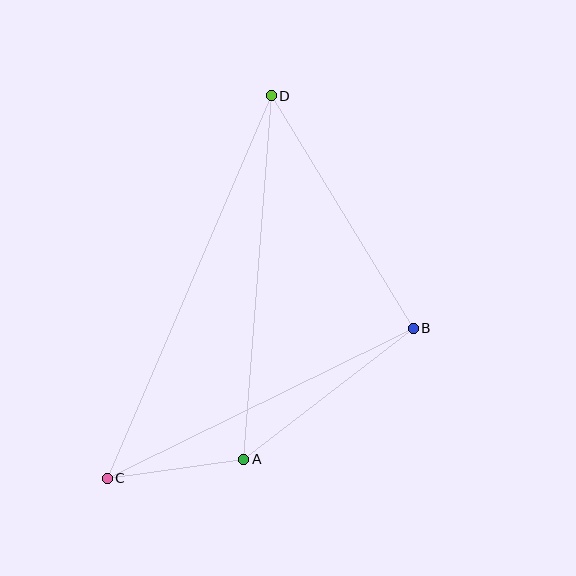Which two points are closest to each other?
Points A and C are closest to each other.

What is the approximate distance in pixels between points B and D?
The distance between B and D is approximately 272 pixels.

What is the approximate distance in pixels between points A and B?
The distance between A and B is approximately 214 pixels.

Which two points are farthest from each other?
Points C and D are farthest from each other.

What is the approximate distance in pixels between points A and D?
The distance between A and D is approximately 365 pixels.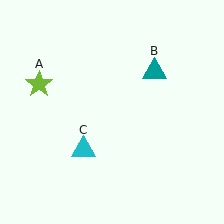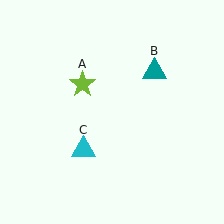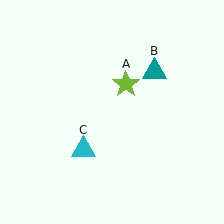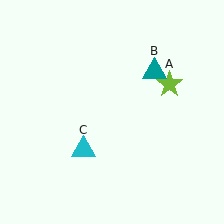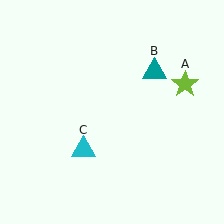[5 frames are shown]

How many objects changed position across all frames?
1 object changed position: lime star (object A).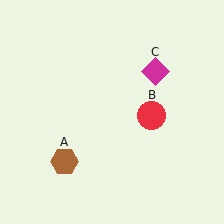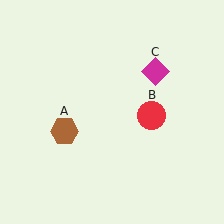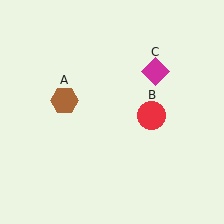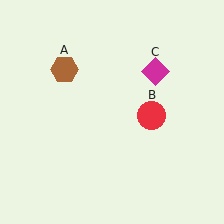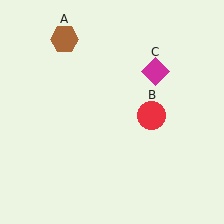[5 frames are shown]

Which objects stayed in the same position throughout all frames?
Red circle (object B) and magenta diamond (object C) remained stationary.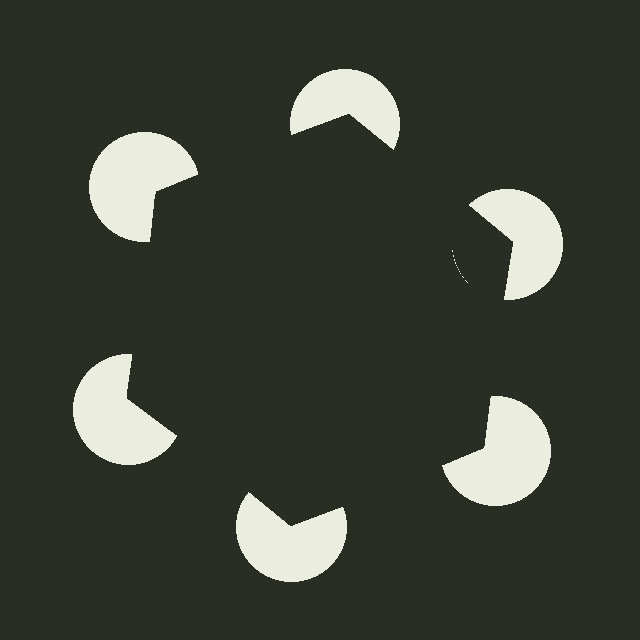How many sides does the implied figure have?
6 sides.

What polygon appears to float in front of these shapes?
An illusory hexagon — its edges are inferred from the aligned wedge cuts in the pac-man discs, not physically drawn.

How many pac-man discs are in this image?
There are 6 — one at each vertex of the illusory hexagon.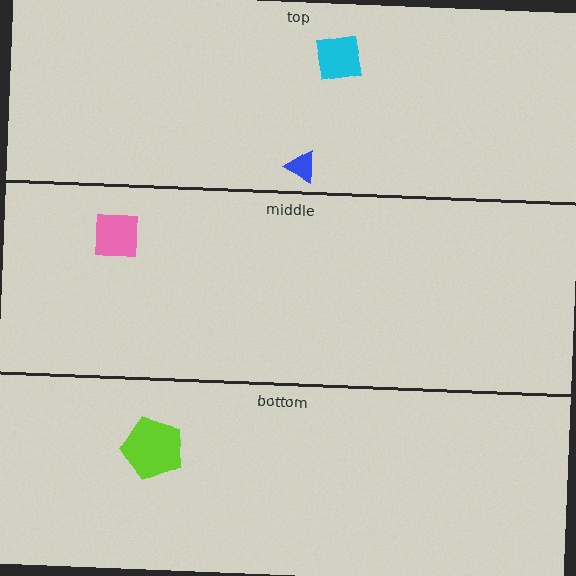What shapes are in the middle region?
The pink square.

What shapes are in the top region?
The cyan square, the blue triangle.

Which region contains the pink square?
The middle region.